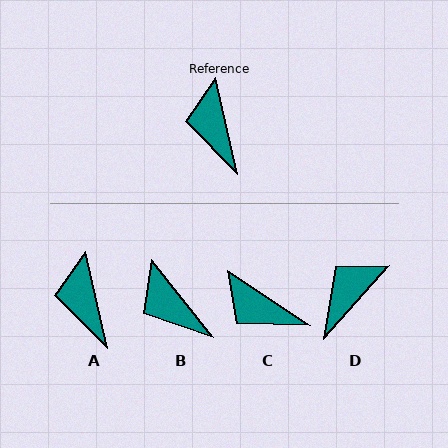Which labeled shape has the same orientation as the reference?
A.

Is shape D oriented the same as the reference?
No, it is off by about 54 degrees.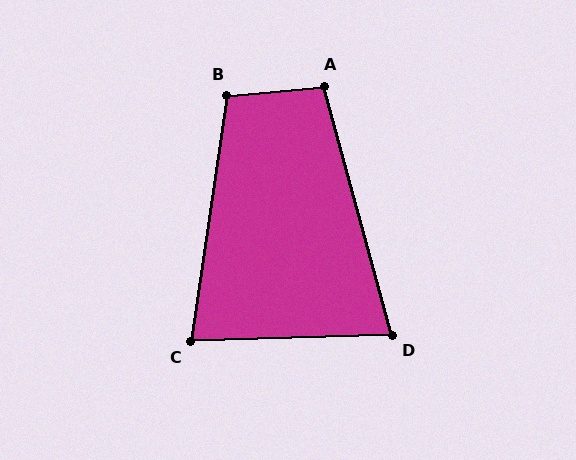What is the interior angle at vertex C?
Approximately 80 degrees (acute).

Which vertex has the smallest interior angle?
D, at approximately 77 degrees.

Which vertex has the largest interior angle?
B, at approximately 103 degrees.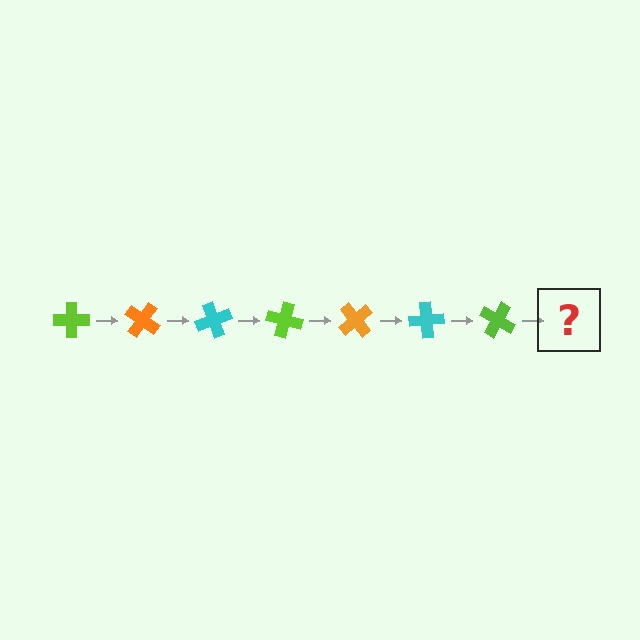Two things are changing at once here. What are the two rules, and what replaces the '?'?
The two rules are that it rotates 35 degrees each step and the color cycles through lime, orange, and cyan. The '?' should be an orange cross, rotated 245 degrees from the start.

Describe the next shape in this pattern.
It should be an orange cross, rotated 245 degrees from the start.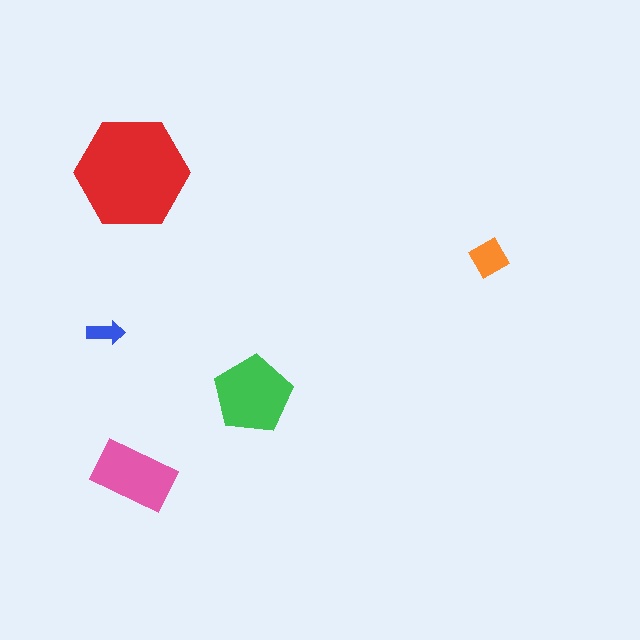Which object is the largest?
The red hexagon.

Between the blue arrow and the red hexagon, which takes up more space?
The red hexagon.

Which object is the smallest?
The blue arrow.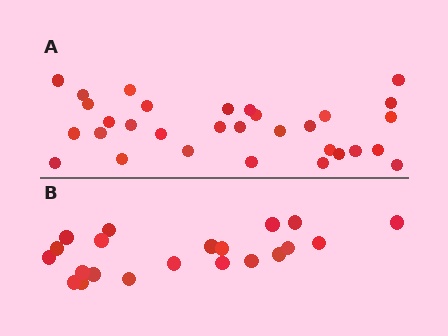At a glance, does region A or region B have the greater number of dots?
Region A (the top region) has more dots.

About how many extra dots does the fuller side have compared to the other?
Region A has roughly 10 or so more dots than region B.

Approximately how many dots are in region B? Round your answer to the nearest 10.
About 20 dots. (The exact count is 21, which rounds to 20.)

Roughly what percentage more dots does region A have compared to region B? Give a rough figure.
About 50% more.